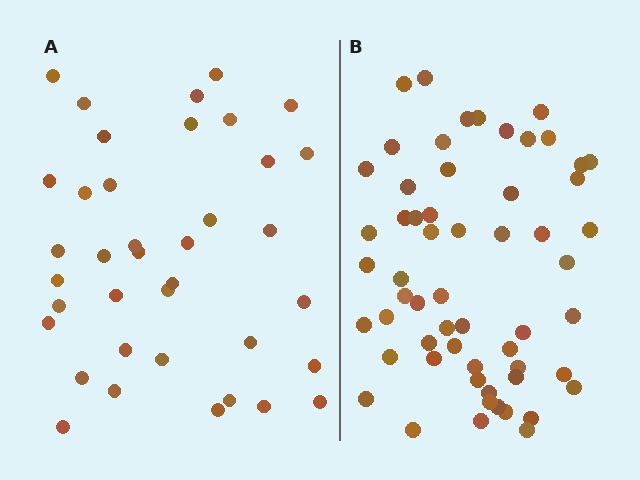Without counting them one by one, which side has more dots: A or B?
Region B (the right region) has more dots.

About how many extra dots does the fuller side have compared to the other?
Region B has approximately 20 more dots than region A.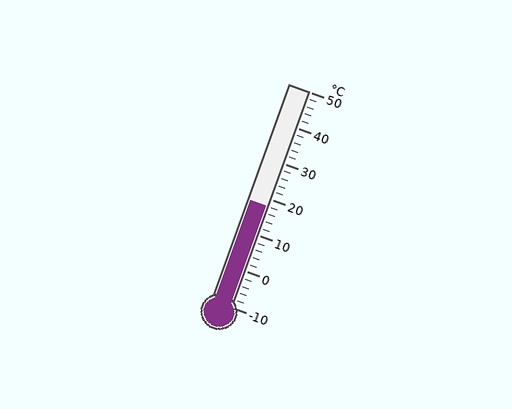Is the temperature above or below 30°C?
The temperature is below 30°C.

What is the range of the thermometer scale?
The thermometer scale ranges from -10°C to 50°C.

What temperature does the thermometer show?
The thermometer shows approximately 18°C.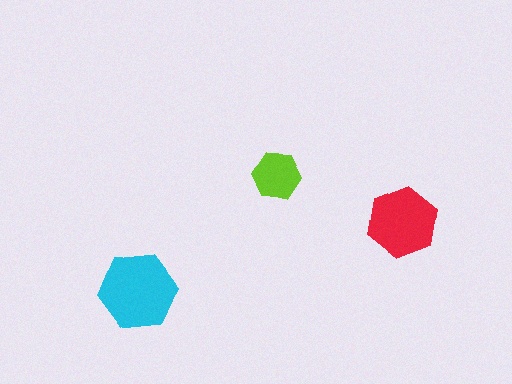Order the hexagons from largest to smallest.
the cyan one, the red one, the lime one.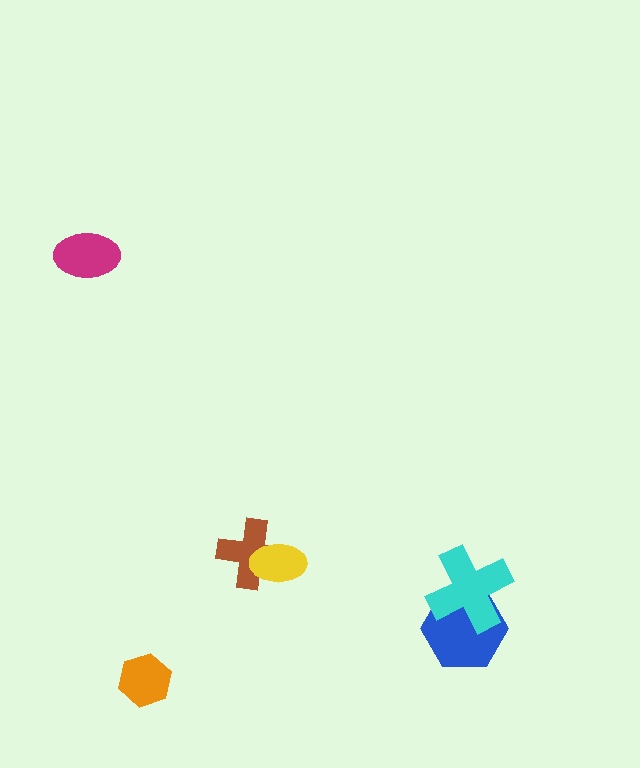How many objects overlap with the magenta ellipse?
0 objects overlap with the magenta ellipse.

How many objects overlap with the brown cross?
1 object overlaps with the brown cross.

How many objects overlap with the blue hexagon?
1 object overlaps with the blue hexagon.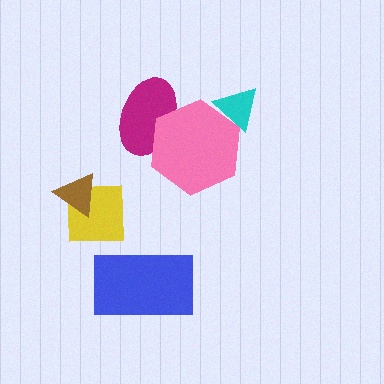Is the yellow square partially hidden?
Yes, it is partially covered by another shape.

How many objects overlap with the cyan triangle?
1 object overlaps with the cyan triangle.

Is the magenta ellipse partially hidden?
Yes, it is partially covered by another shape.